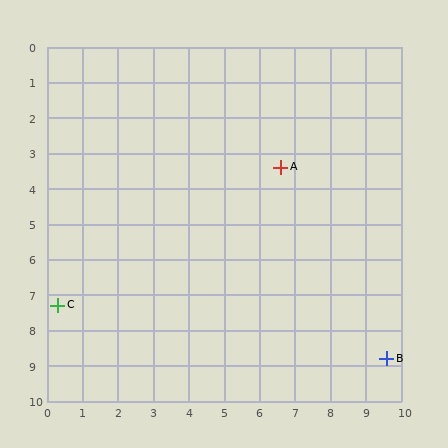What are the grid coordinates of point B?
Point B is at approximately (9.6, 8.8).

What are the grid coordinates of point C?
Point C is at approximately (0.3, 7.3).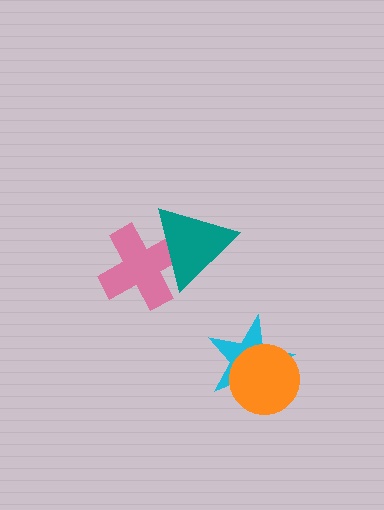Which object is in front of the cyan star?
The orange circle is in front of the cyan star.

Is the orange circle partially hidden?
No, no other shape covers it.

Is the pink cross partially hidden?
Yes, it is partially covered by another shape.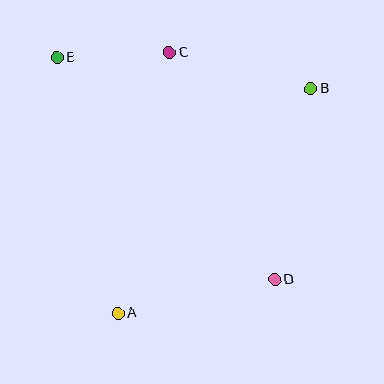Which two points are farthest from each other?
Points D and E are farthest from each other.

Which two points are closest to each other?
Points C and E are closest to each other.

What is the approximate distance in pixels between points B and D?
The distance between B and D is approximately 195 pixels.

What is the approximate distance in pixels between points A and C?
The distance between A and C is approximately 266 pixels.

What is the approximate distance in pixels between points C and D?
The distance between C and D is approximately 251 pixels.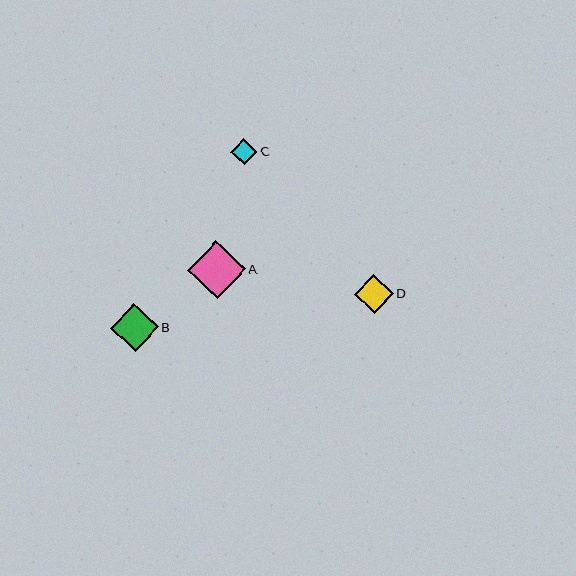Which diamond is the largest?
Diamond A is the largest with a size of approximately 58 pixels.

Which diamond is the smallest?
Diamond C is the smallest with a size of approximately 26 pixels.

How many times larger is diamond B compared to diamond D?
Diamond B is approximately 1.2 times the size of diamond D.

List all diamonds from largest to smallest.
From largest to smallest: A, B, D, C.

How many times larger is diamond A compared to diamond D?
Diamond A is approximately 1.5 times the size of diamond D.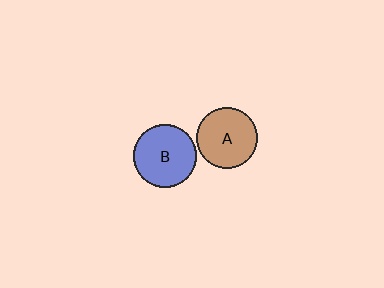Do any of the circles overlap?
No, none of the circles overlap.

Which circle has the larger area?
Circle B (blue).